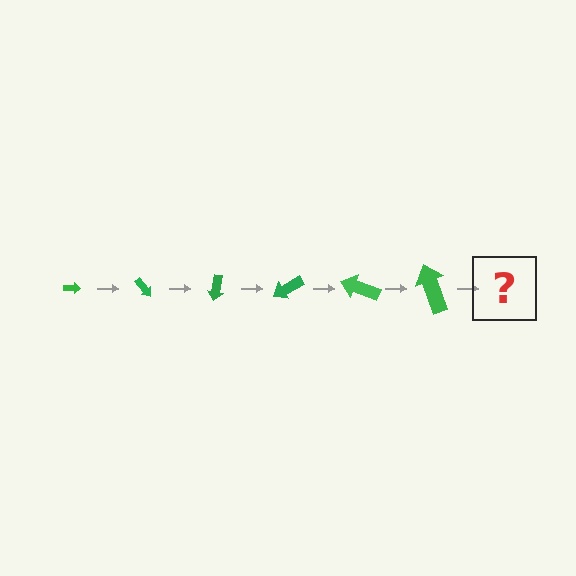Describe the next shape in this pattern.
It should be an arrow, larger than the previous one and rotated 300 degrees from the start.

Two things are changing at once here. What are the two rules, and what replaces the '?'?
The two rules are that the arrow grows larger each step and it rotates 50 degrees each step. The '?' should be an arrow, larger than the previous one and rotated 300 degrees from the start.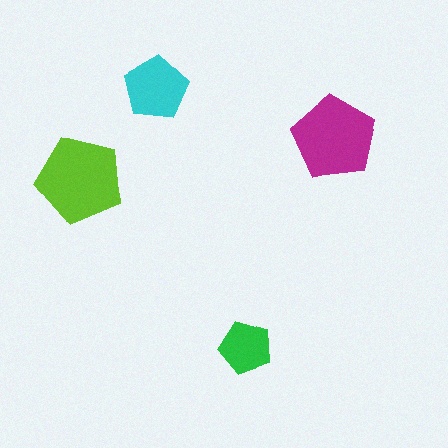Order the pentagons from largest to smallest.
the lime one, the magenta one, the cyan one, the green one.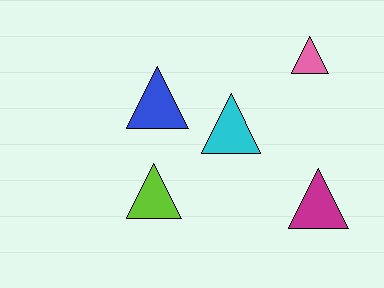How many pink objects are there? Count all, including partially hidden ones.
There is 1 pink object.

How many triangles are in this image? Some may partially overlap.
There are 5 triangles.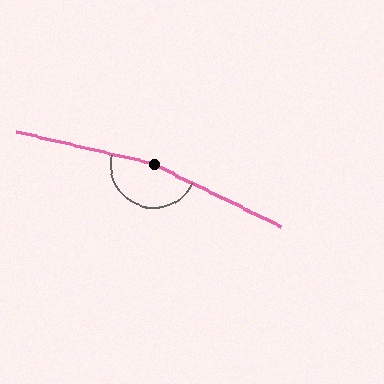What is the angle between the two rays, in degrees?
Approximately 168 degrees.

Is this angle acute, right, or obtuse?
It is obtuse.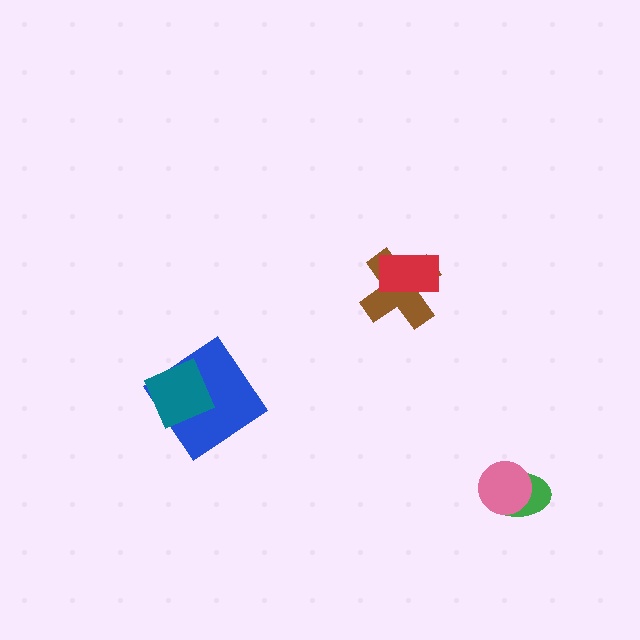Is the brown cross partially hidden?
Yes, it is partially covered by another shape.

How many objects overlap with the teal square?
1 object overlaps with the teal square.